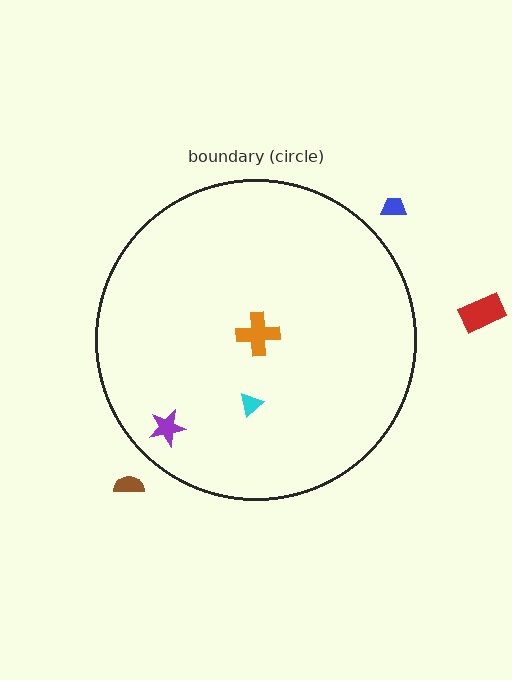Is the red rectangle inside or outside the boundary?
Outside.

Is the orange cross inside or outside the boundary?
Inside.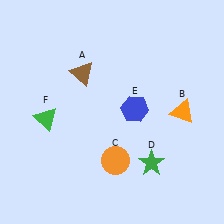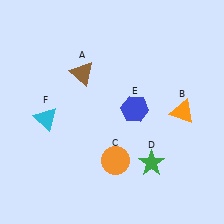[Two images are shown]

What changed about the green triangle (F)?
In Image 1, F is green. In Image 2, it changed to cyan.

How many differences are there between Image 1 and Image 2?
There is 1 difference between the two images.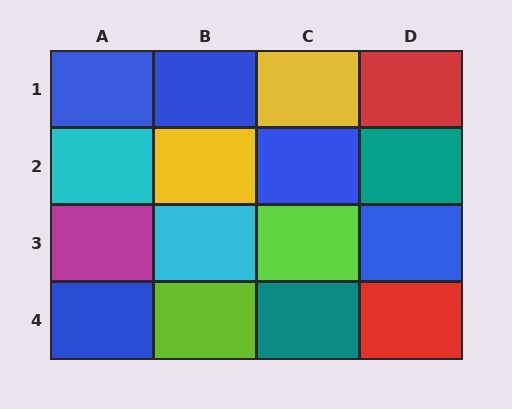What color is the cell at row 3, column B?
Cyan.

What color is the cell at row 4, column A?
Blue.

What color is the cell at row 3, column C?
Lime.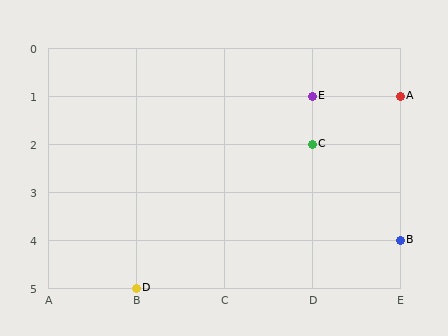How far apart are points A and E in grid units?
Points A and E are 1 column apart.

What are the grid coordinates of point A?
Point A is at grid coordinates (E, 1).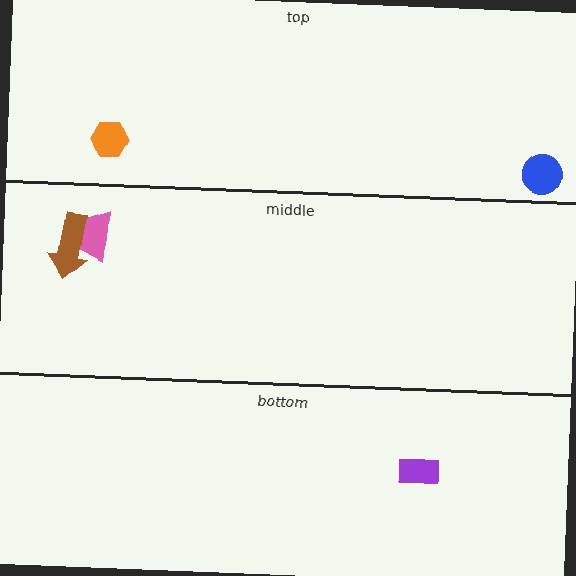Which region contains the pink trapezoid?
The middle region.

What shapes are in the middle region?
The pink trapezoid, the brown arrow.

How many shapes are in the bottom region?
1.